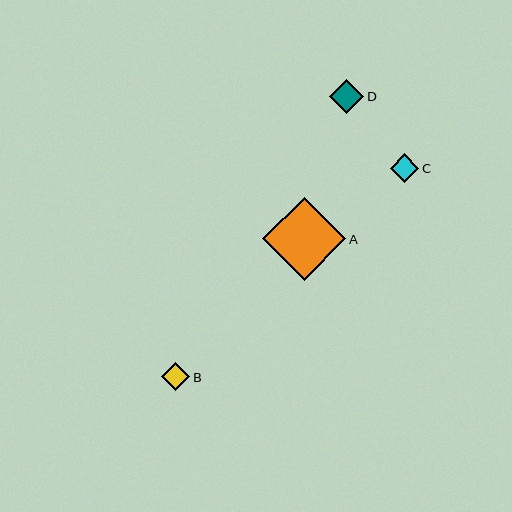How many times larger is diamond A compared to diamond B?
Diamond A is approximately 3.0 times the size of diamond B.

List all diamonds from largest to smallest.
From largest to smallest: A, D, C, B.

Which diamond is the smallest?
Diamond B is the smallest with a size of approximately 28 pixels.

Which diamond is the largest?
Diamond A is the largest with a size of approximately 83 pixels.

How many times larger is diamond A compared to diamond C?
Diamond A is approximately 2.9 times the size of diamond C.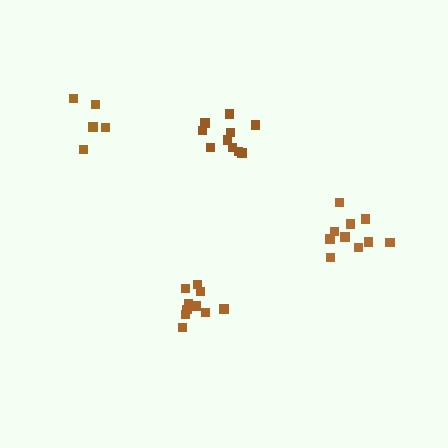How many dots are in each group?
Group 1: 11 dots, Group 2: 10 dots, Group 3: 5 dots, Group 4: 10 dots (36 total).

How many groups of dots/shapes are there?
There are 4 groups.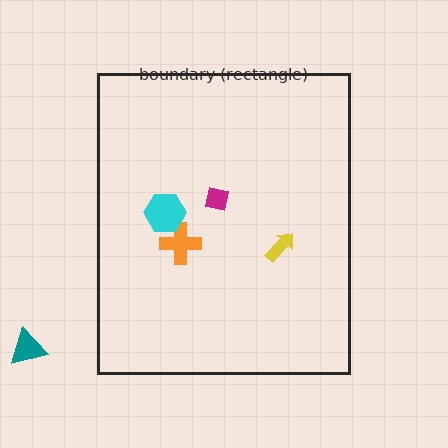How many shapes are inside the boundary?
4 inside, 1 outside.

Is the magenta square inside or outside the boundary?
Inside.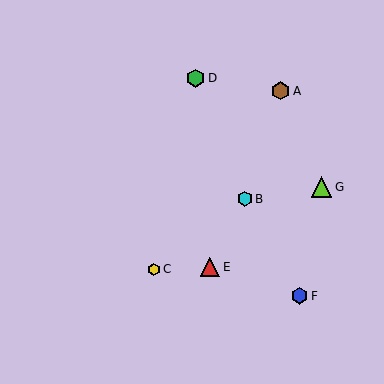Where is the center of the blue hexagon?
The center of the blue hexagon is at (300, 296).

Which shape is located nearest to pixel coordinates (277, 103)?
The brown hexagon (labeled A) at (280, 91) is nearest to that location.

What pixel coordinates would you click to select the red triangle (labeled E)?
Click at (210, 267) to select the red triangle E.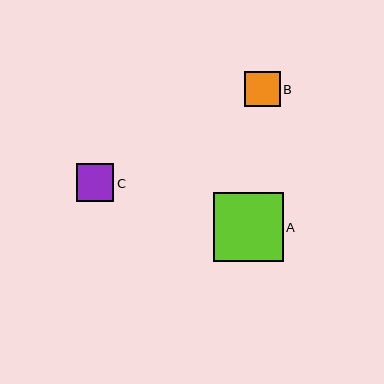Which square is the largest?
Square A is the largest with a size of approximately 70 pixels.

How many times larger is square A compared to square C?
Square A is approximately 1.9 times the size of square C.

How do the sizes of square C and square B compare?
Square C and square B are approximately the same size.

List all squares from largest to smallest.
From largest to smallest: A, C, B.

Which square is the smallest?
Square B is the smallest with a size of approximately 36 pixels.